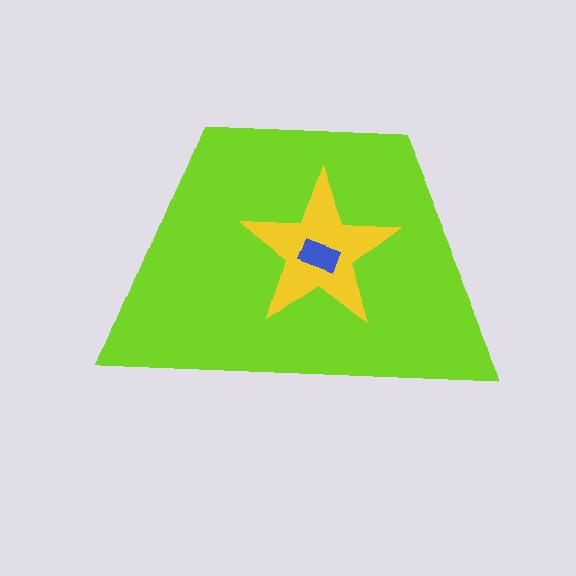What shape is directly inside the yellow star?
The blue rectangle.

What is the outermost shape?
The lime trapezoid.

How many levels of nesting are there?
3.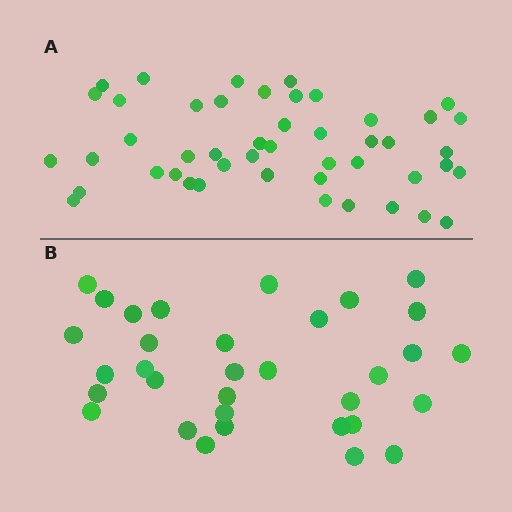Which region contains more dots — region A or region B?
Region A (the top region) has more dots.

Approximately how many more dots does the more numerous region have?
Region A has approximately 15 more dots than region B.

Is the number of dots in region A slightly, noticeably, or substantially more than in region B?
Region A has noticeably more, but not dramatically so. The ratio is roughly 1.4 to 1.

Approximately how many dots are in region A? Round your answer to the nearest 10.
About 50 dots. (The exact count is 47, which rounds to 50.)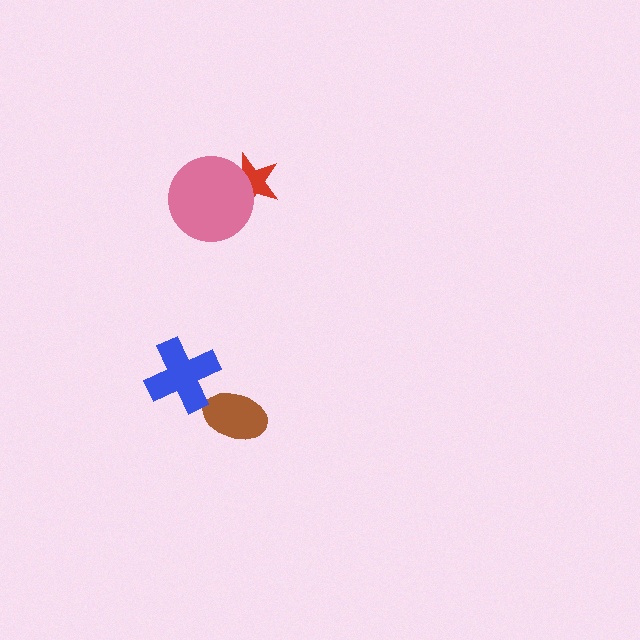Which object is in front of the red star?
The pink circle is in front of the red star.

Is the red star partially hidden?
Yes, it is partially covered by another shape.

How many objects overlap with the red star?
1 object overlaps with the red star.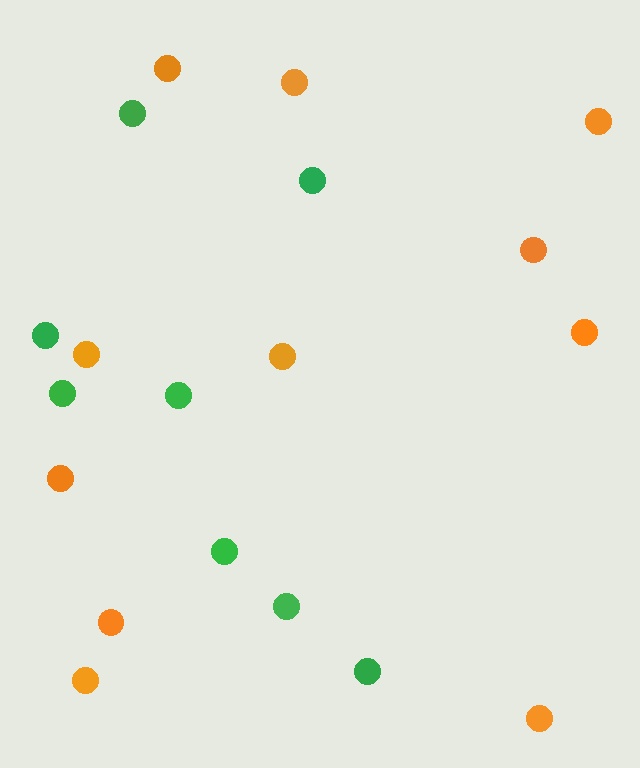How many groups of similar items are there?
There are 2 groups: one group of orange circles (11) and one group of green circles (8).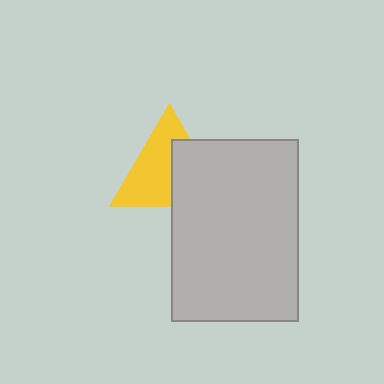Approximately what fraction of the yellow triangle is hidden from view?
Roughly 41% of the yellow triangle is hidden behind the light gray rectangle.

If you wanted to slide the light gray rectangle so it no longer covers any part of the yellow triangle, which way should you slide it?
Slide it toward the lower-right — that is the most direct way to separate the two shapes.